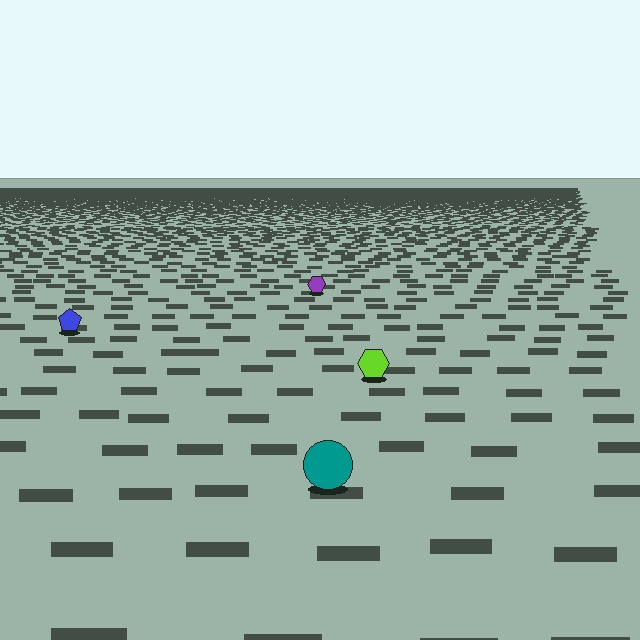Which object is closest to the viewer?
The teal circle is closest. The texture marks near it are larger and more spread out.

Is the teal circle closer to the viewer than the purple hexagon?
Yes. The teal circle is closer — you can tell from the texture gradient: the ground texture is coarser near it.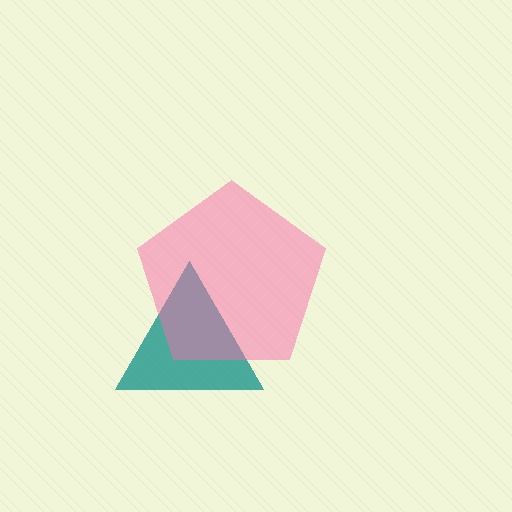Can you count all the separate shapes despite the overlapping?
Yes, there are 2 separate shapes.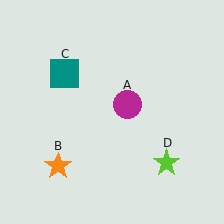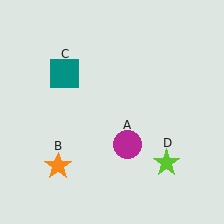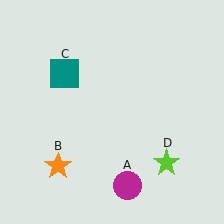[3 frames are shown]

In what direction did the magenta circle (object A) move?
The magenta circle (object A) moved down.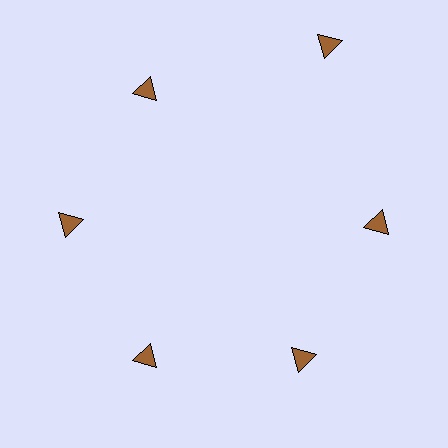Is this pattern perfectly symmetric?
No. The 6 brown triangles are arranged in a ring, but one element near the 1 o'clock position is pushed outward from the center, breaking the 6-fold rotational symmetry.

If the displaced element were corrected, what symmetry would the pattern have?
It would have 6-fold rotational symmetry — the pattern would map onto itself every 60 degrees.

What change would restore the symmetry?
The symmetry would be restored by moving it inward, back onto the ring so that all 6 triangles sit at equal angles and equal distance from the center.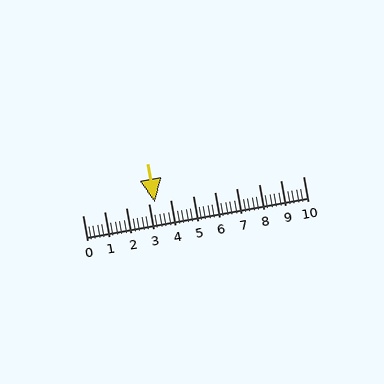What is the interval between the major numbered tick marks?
The major tick marks are spaced 1 units apart.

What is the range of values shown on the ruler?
The ruler shows values from 0 to 10.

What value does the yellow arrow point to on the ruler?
The yellow arrow points to approximately 3.3.